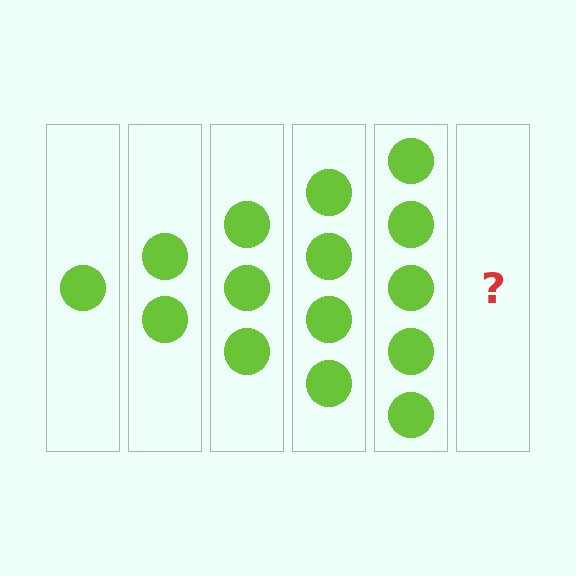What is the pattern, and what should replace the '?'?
The pattern is that each step adds one more circle. The '?' should be 6 circles.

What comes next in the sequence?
The next element should be 6 circles.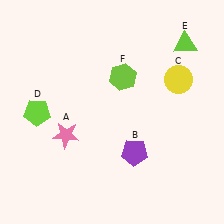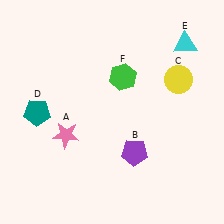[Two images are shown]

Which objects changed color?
D changed from lime to teal. E changed from lime to cyan. F changed from lime to green.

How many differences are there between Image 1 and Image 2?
There are 3 differences between the two images.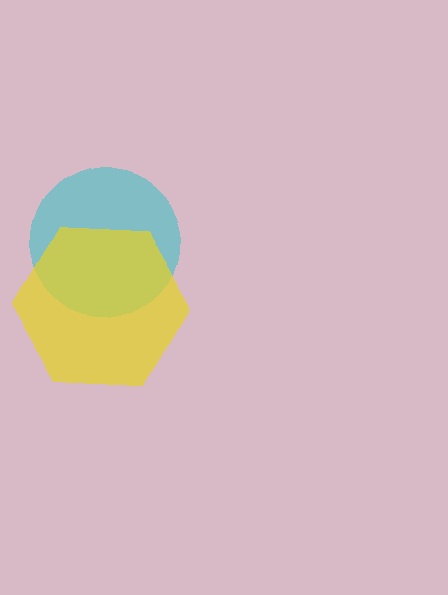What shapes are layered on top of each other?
The layered shapes are: a cyan circle, a yellow hexagon.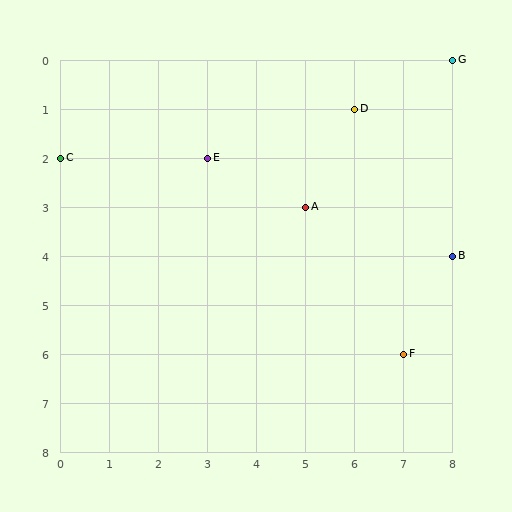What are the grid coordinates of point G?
Point G is at grid coordinates (8, 0).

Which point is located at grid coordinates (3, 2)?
Point E is at (3, 2).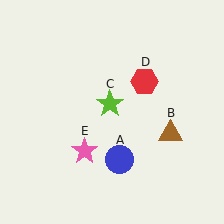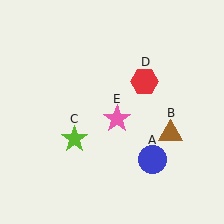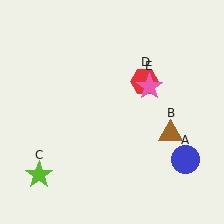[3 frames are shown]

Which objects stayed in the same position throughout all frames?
Brown triangle (object B) and red hexagon (object D) remained stationary.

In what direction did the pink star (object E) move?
The pink star (object E) moved up and to the right.